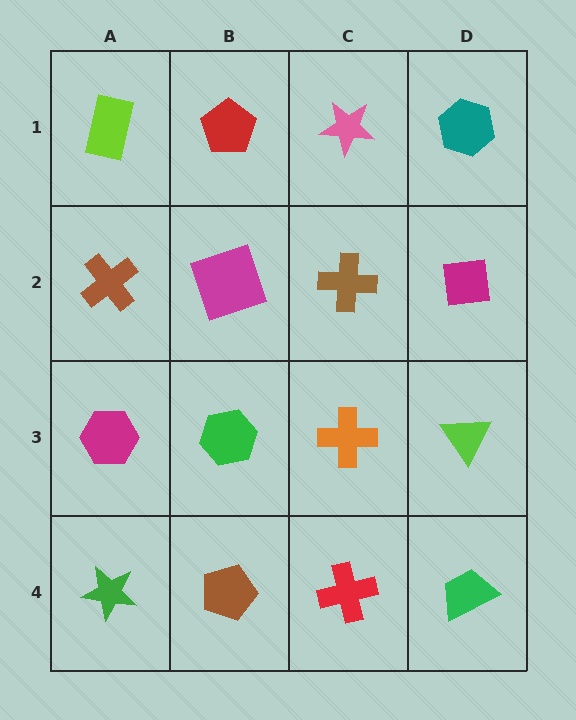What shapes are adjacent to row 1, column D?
A magenta square (row 2, column D), a pink star (row 1, column C).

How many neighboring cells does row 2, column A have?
3.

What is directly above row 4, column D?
A lime triangle.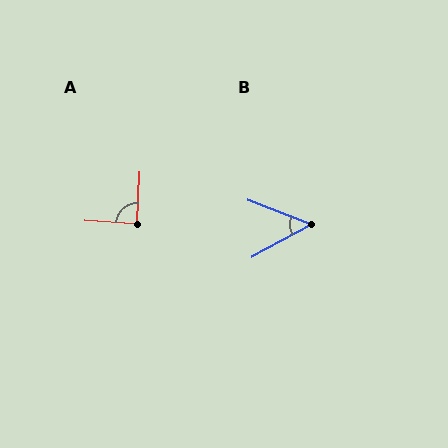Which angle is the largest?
A, at approximately 89 degrees.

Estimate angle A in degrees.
Approximately 89 degrees.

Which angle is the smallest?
B, at approximately 50 degrees.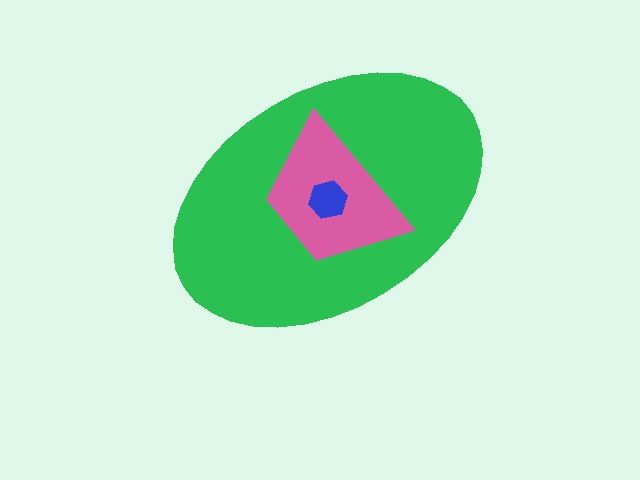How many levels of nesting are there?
3.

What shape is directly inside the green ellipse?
The pink trapezoid.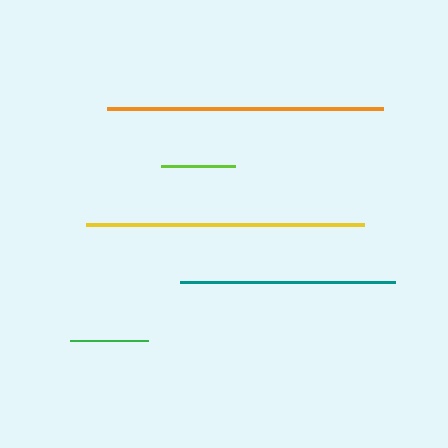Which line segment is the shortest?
The lime line is the shortest at approximately 74 pixels.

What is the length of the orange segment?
The orange segment is approximately 276 pixels long.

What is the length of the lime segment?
The lime segment is approximately 74 pixels long.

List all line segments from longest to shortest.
From longest to shortest: yellow, orange, teal, green, lime.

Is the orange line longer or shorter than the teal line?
The orange line is longer than the teal line.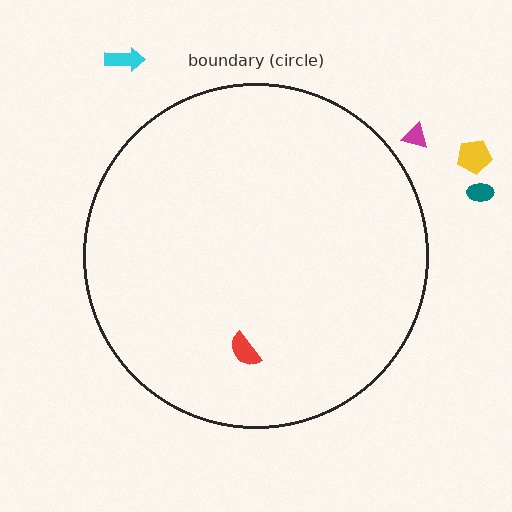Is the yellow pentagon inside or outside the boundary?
Outside.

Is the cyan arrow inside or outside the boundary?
Outside.